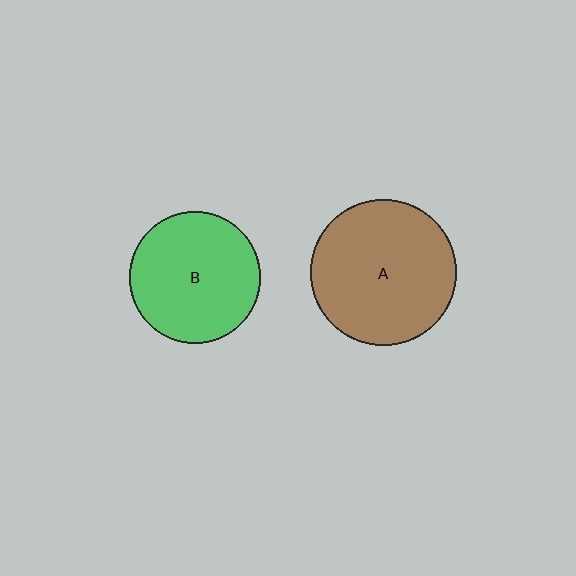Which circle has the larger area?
Circle A (brown).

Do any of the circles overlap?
No, none of the circles overlap.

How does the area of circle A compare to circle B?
Approximately 1.2 times.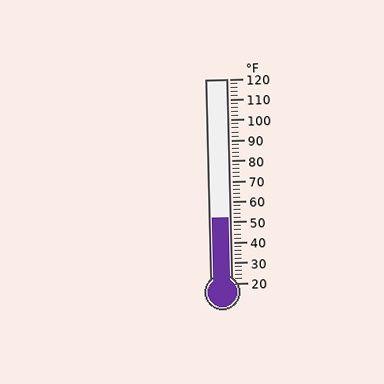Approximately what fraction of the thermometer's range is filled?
The thermometer is filled to approximately 30% of its range.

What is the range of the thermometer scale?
The thermometer scale ranges from 20°F to 120°F.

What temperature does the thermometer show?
The thermometer shows approximately 52°F.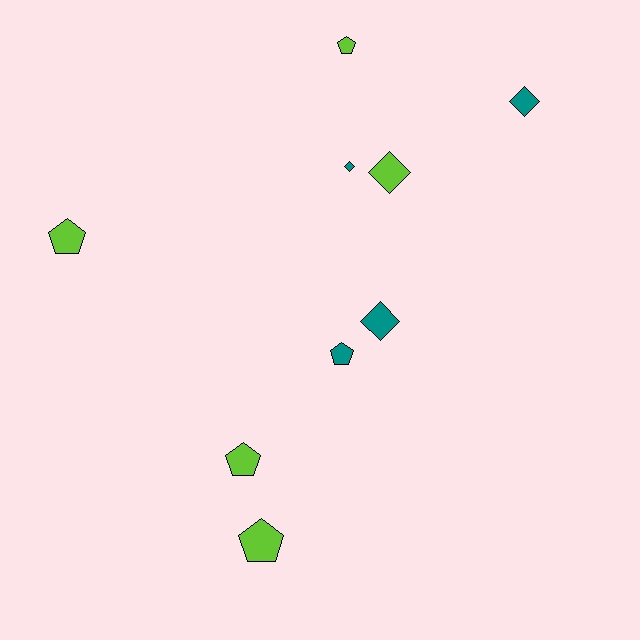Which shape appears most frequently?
Pentagon, with 5 objects.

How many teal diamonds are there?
There are 3 teal diamonds.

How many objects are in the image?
There are 9 objects.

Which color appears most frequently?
Lime, with 5 objects.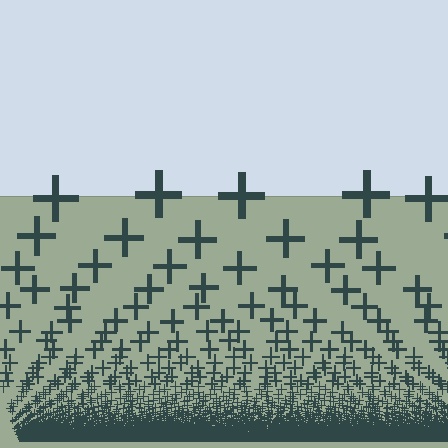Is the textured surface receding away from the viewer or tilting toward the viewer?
The surface appears to tilt toward the viewer. Texture elements get larger and sparser toward the top.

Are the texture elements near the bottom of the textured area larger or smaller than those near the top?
Smaller. The gradient is inverted — elements near the bottom are smaller and denser.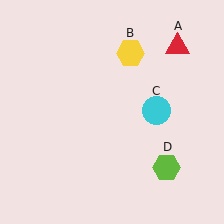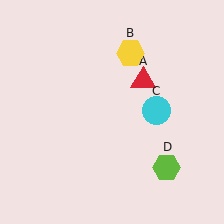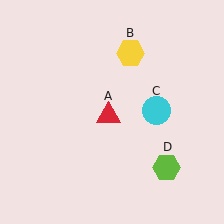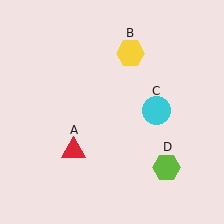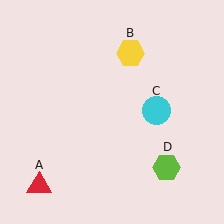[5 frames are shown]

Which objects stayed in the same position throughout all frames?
Yellow hexagon (object B) and cyan circle (object C) and lime hexagon (object D) remained stationary.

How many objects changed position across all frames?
1 object changed position: red triangle (object A).